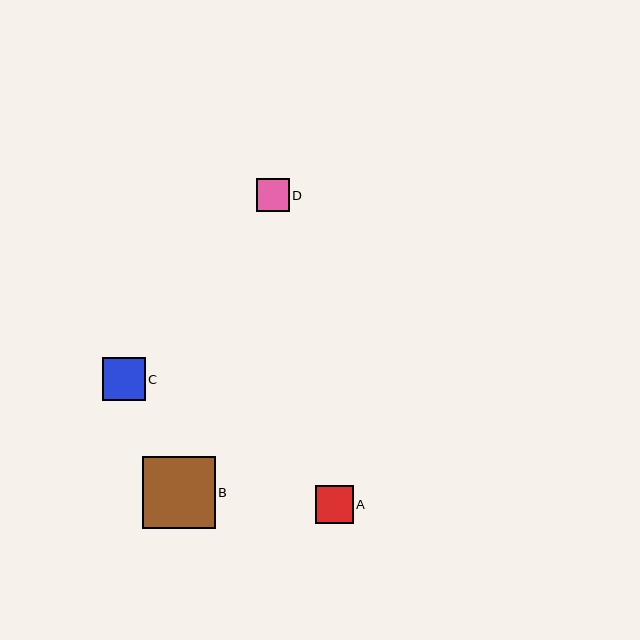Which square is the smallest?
Square D is the smallest with a size of approximately 33 pixels.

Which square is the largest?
Square B is the largest with a size of approximately 73 pixels.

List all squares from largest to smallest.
From largest to smallest: B, C, A, D.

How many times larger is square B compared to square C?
Square B is approximately 1.7 times the size of square C.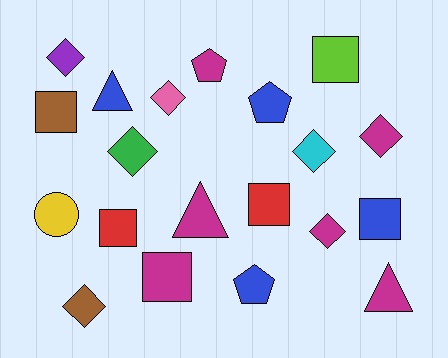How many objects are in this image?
There are 20 objects.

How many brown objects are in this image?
There are 2 brown objects.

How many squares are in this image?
There are 6 squares.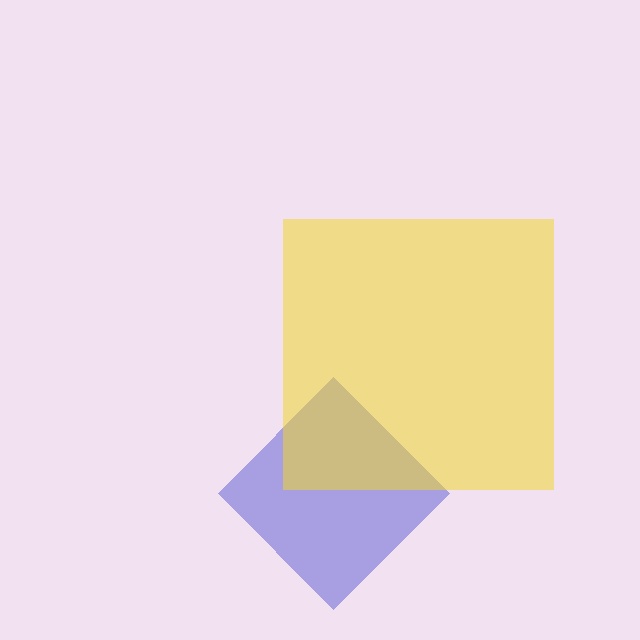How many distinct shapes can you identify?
There are 2 distinct shapes: a blue diamond, a yellow square.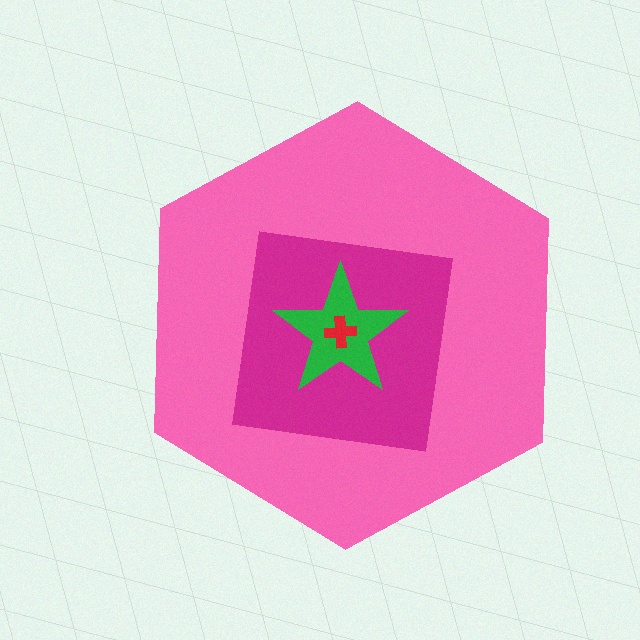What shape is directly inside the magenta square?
The green star.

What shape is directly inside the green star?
The red cross.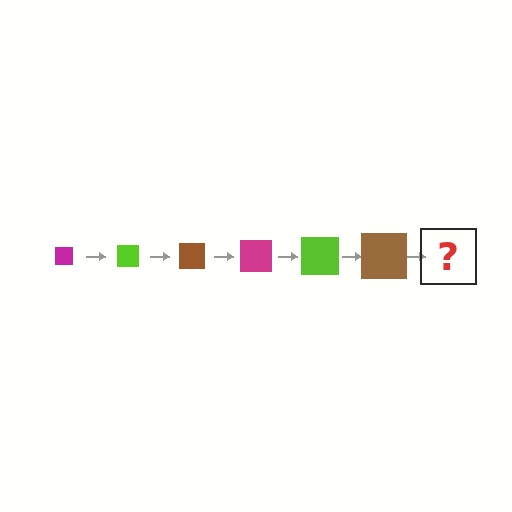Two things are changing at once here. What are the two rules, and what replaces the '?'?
The two rules are that the square grows larger each step and the color cycles through magenta, lime, and brown. The '?' should be a magenta square, larger than the previous one.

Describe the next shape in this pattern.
It should be a magenta square, larger than the previous one.